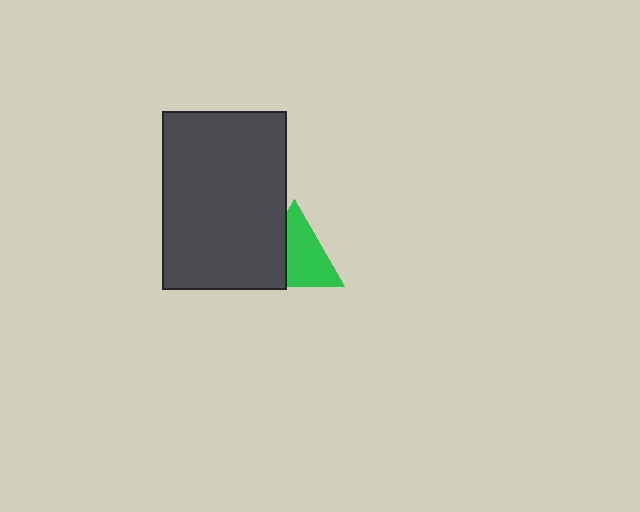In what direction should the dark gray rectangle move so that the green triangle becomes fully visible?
The dark gray rectangle should move left. That is the shortest direction to clear the overlap and leave the green triangle fully visible.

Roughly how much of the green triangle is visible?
About half of it is visible (roughly 63%).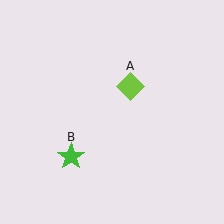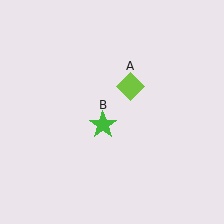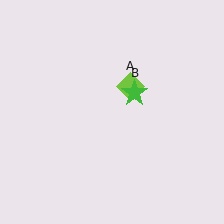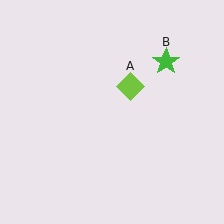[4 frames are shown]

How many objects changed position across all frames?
1 object changed position: green star (object B).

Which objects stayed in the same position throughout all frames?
Lime diamond (object A) remained stationary.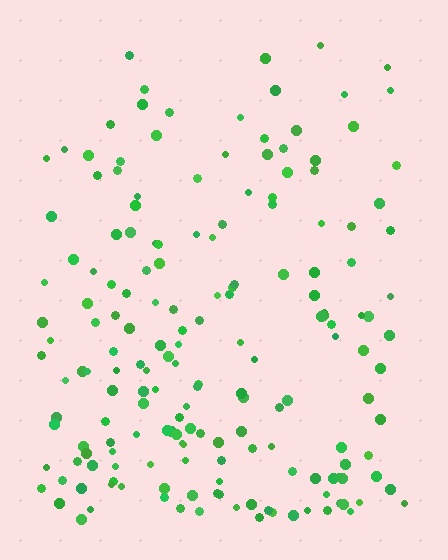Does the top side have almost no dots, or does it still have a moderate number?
Still a moderate number, just noticeably fewer than the bottom.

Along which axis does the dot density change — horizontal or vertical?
Vertical.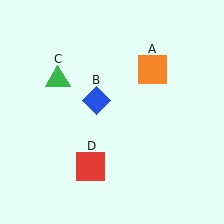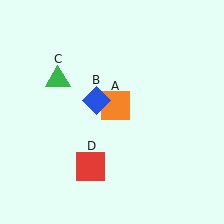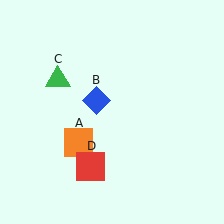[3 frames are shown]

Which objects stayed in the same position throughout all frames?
Blue diamond (object B) and green triangle (object C) and red square (object D) remained stationary.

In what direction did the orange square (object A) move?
The orange square (object A) moved down and to the left.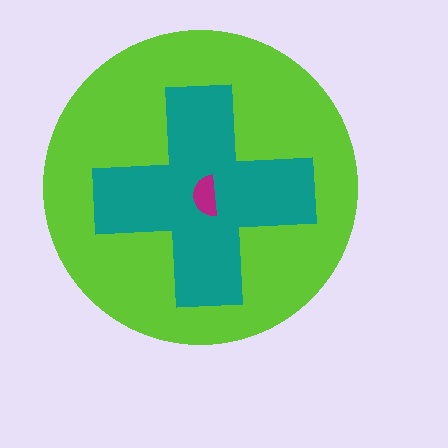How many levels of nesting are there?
3.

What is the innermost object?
The magenta semicircle.